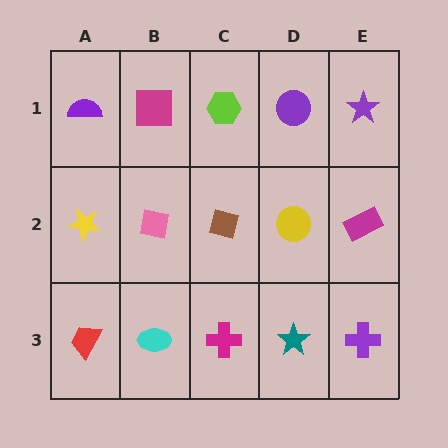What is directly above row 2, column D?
A purple circle.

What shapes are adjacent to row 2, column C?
A lime hexagon (row 1, column C), a magenta cross (row 3, column C), a pink square (row 2, column B), a yellow circle (row 2, column D).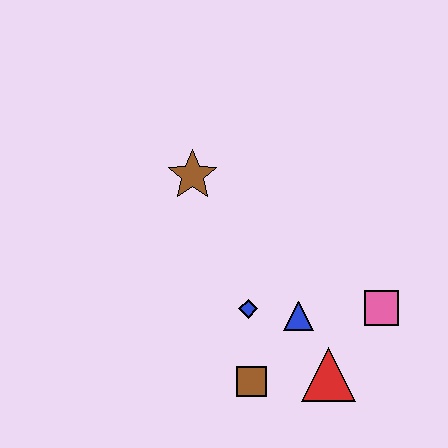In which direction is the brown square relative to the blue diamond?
The brown square is below the blue diamond.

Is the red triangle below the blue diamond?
Yes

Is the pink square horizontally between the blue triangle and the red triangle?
No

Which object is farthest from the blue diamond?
The brown star is farthest from the blue diamond.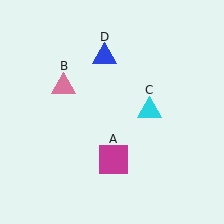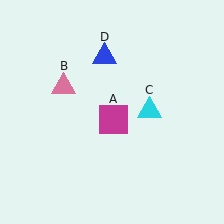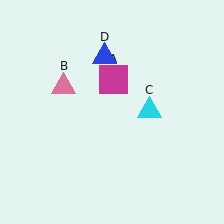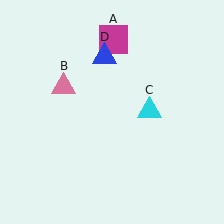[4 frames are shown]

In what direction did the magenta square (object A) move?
The magenta square (object A) moved up.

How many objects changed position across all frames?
1 object changed position: magenta square (object A).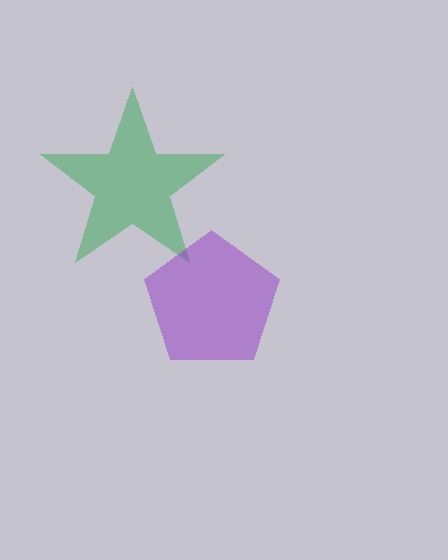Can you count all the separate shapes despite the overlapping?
Yes, there are 2 separate shapes.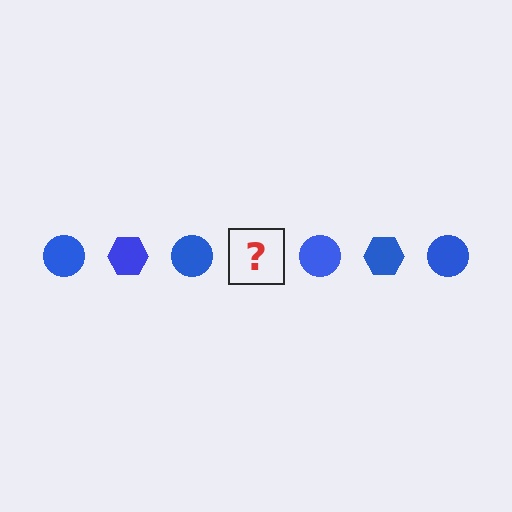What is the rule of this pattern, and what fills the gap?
The rule is that the pattern cycles through circle, hexagon shapes in blue. The gap should be filled with a blue hexagon.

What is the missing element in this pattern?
The missing element is a blue hexagon.